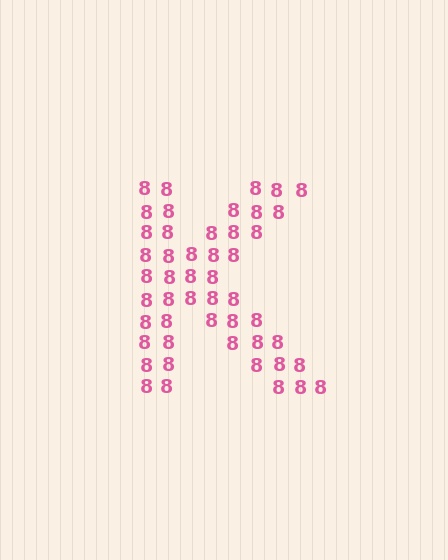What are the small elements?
The small elements are digit 8's.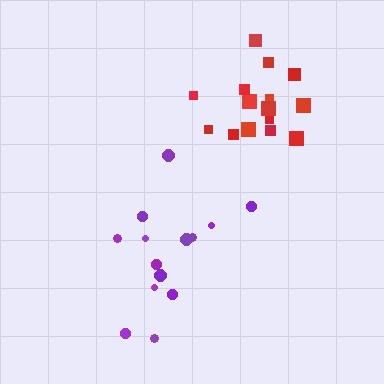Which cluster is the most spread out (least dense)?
Purple.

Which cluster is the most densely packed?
Red.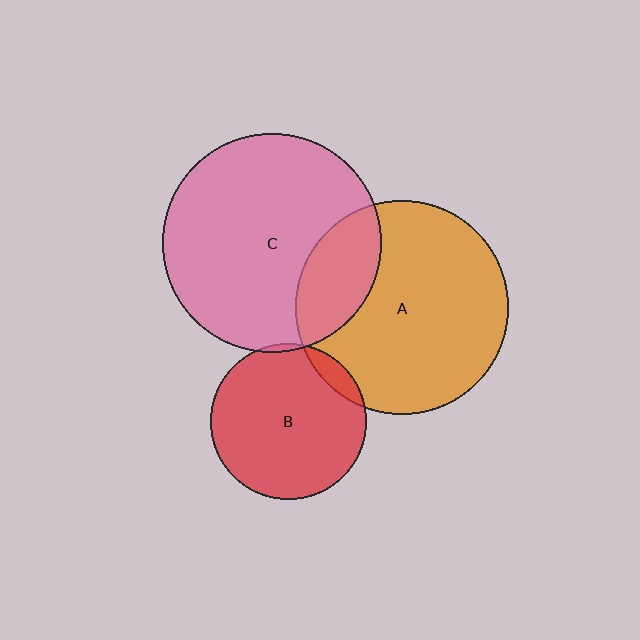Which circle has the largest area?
Circle C (pink).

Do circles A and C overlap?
Yes.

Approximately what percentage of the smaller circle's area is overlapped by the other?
Approximately 20%.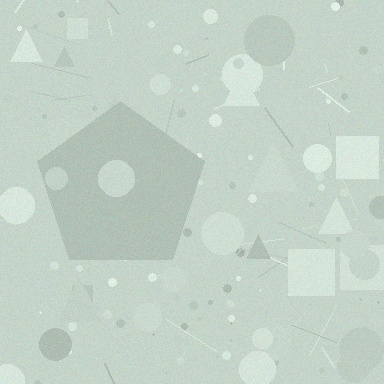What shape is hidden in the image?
A pentagon is hidden in the image.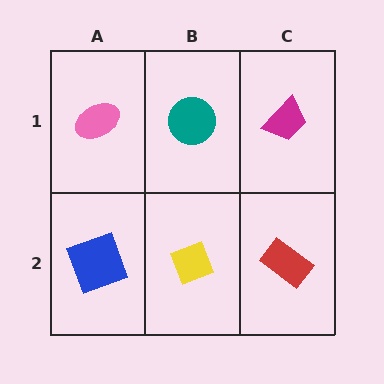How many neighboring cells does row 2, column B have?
3.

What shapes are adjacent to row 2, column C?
A magenta trapezoid (row 1, column C), a yellow diamond (row 2, column B).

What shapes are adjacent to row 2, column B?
A teal circle (row 1, column B), a blue square (row 2, column A), a red rectangle (row 2, column C).